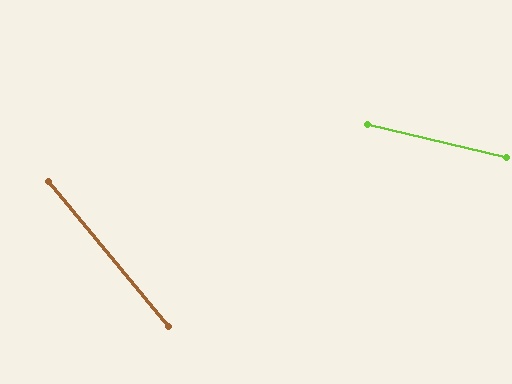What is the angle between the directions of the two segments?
Approximately 37 degrees.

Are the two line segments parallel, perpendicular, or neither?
Neither parallel nor perpendicular — they differ by about 37°.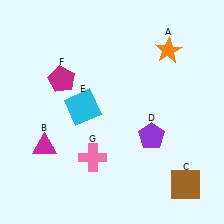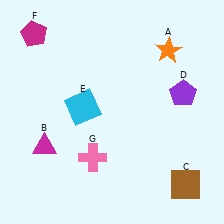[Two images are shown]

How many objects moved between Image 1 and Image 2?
2 objects moved between the two images.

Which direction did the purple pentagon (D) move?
The purple pentagon (D) moved up.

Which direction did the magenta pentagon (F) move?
The magenta pentagon (F) moved up.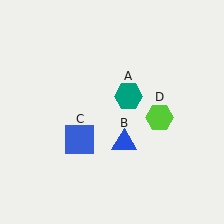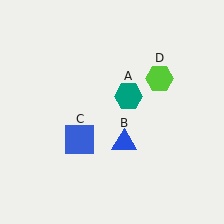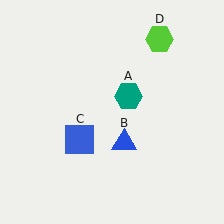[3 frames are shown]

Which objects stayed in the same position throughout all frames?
Teal hexagon (object A) and blue triangle (object B) and blue square (object C) remained stationary.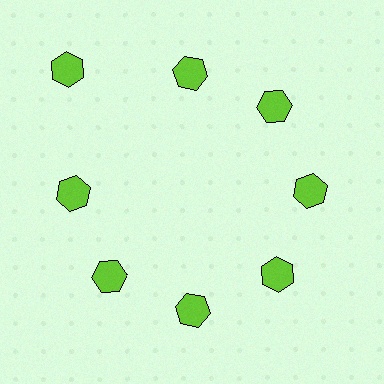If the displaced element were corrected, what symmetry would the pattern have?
It would have 8-fold rotational symmetry — the pattern would map onto itself every 45 degrees.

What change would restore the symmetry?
The symmetry would be restored by moving it inward, back onto the ring so that all 8 hexagons sit at equal angles and equal distance from the center.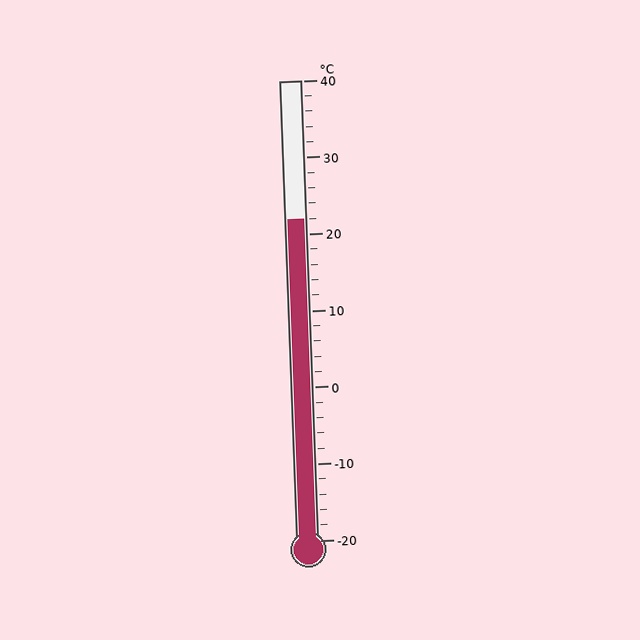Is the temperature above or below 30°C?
The temperature is below 30°C.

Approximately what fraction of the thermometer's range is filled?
The thermometer is filled to approximately 70% of its range.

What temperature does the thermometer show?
The thermometer shows approximately 22°C.